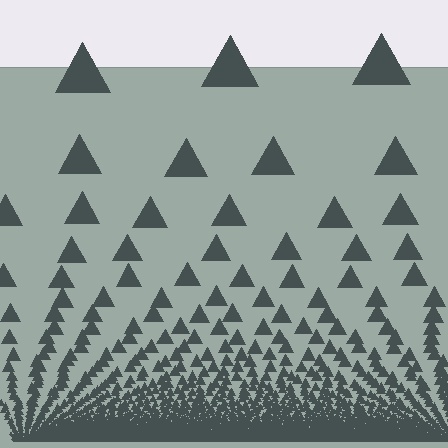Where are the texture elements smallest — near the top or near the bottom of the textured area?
Near the bottom.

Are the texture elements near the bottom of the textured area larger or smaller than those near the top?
Smaller. The gradient is inverted — elements near the bottom are smaller and denser.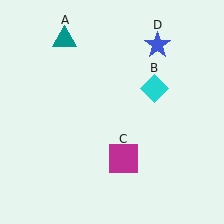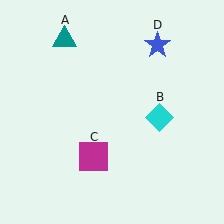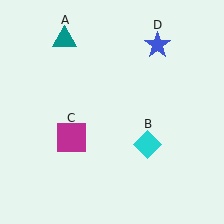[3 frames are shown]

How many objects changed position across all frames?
2 objects changed position: cyan diamond (object B), magenta square (object C).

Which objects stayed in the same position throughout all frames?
Teal triangle (object A) and blue star (object D) remained stationary.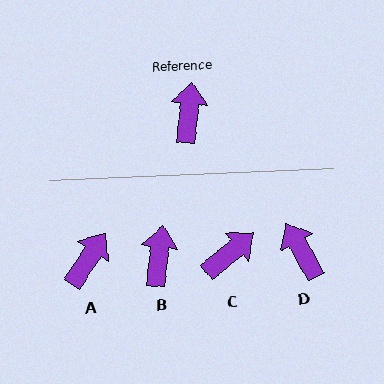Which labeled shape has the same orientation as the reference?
B.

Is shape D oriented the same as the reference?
No, it is off by about 36 degrees.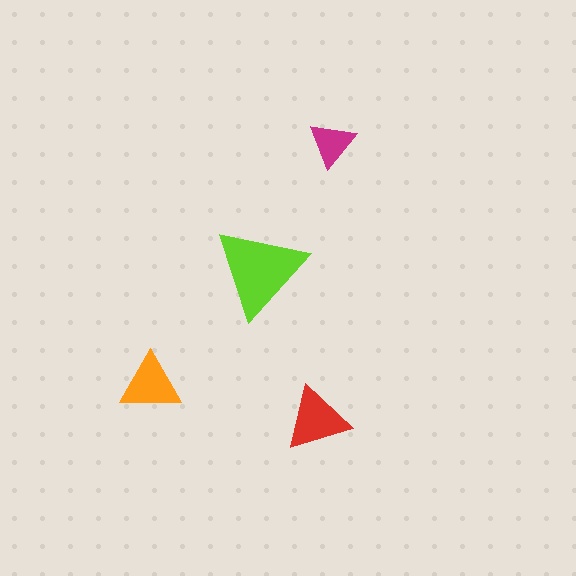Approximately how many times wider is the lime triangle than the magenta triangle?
About 2 times wider.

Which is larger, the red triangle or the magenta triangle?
The red one.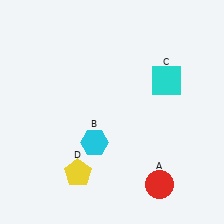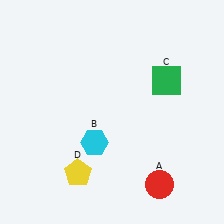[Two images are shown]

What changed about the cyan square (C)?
In Image 1, C is cyan. In Image 2, it changed to green.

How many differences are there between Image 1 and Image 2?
There is 1 difference between the two images.